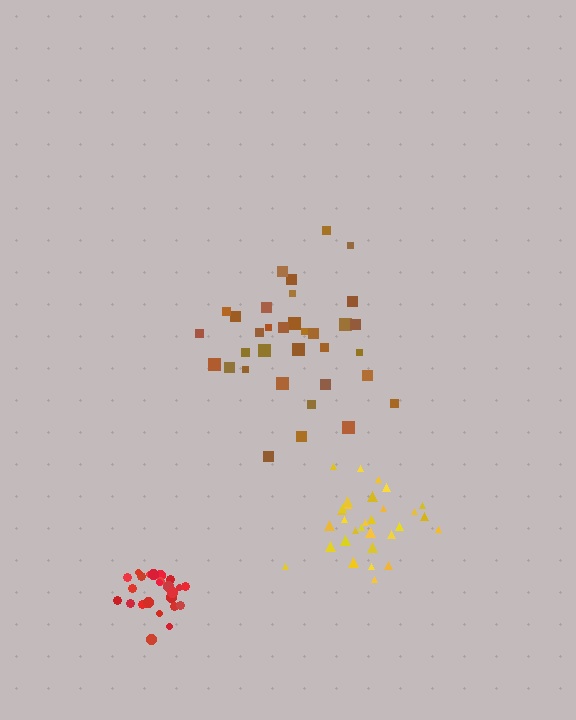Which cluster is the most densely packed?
Red.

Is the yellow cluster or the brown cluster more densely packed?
Yellow.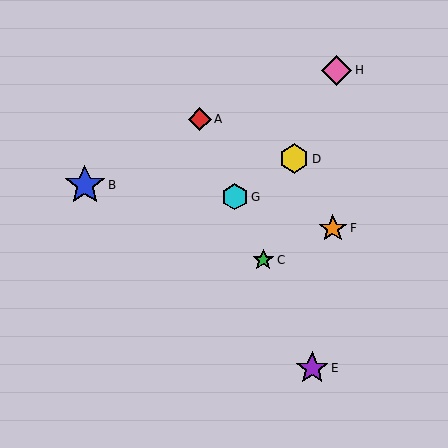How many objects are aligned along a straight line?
4 objects (A, C, E, G) are aligned along a straight line.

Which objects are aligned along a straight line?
Objects A, C, E, G are aligned along a straight line.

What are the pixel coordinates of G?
Object G is at (235, 197).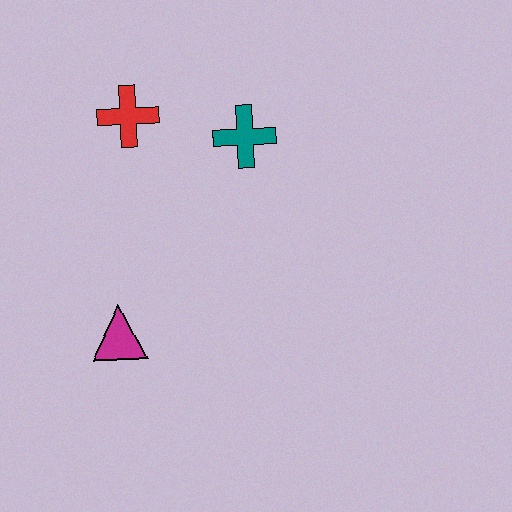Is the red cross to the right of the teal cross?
No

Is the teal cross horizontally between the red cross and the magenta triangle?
No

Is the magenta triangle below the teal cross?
Yes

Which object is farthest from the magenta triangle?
The teal cross is farthest from the magenta triangle.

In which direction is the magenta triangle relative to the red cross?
The magenta triangle is below the red cross.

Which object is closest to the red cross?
The teal cross is closest to the red cross.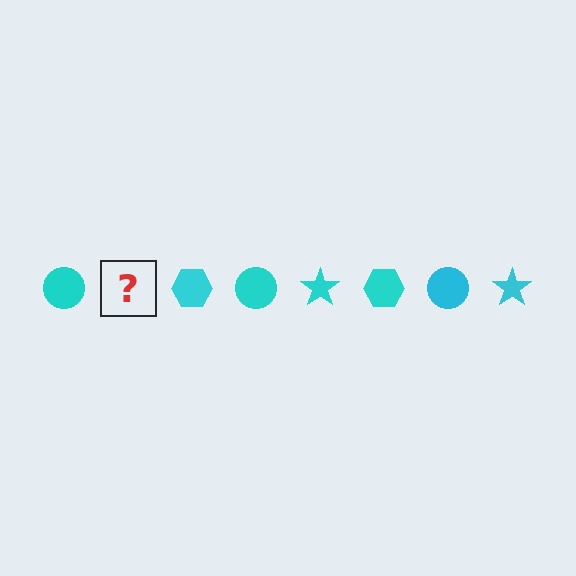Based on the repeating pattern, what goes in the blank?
The blank should be a cyan star.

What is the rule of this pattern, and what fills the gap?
The rule is that the pattern cycles through circle, star, hexagon shapes in cyan. The gap should be filled with a cyan star.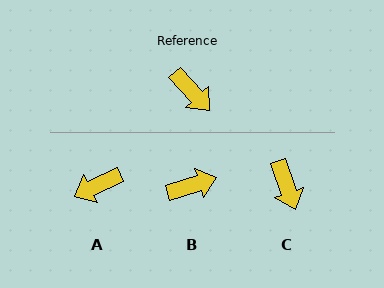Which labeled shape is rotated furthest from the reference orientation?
A, about 107 degrees away.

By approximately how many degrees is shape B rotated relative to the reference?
Approximately 64 degrees counter-clockwise.